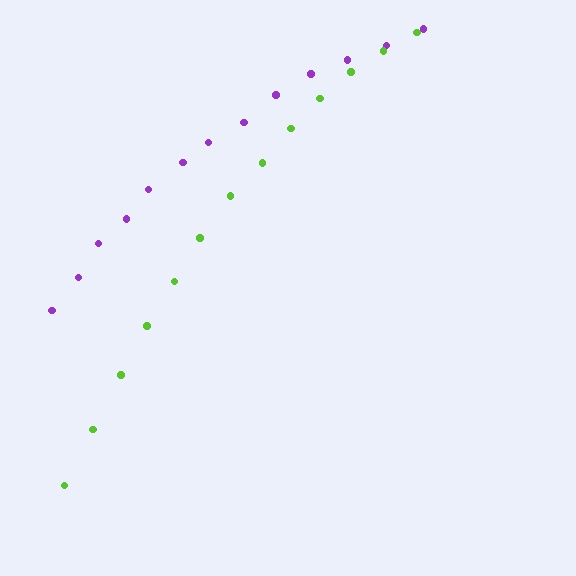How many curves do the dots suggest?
There are 2 distinct paths.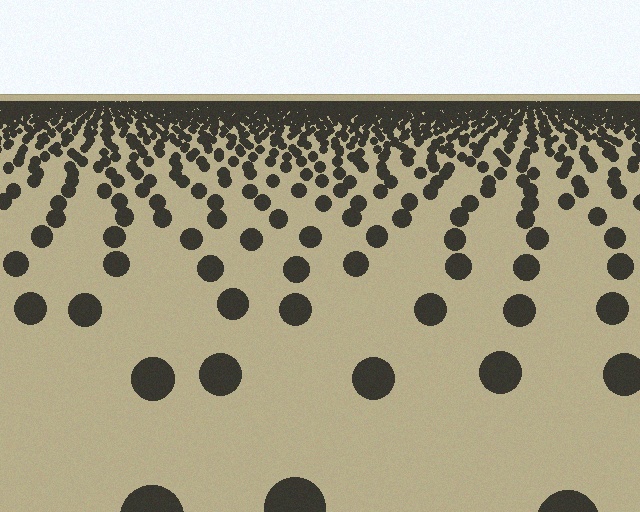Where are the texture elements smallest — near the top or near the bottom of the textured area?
Near the top.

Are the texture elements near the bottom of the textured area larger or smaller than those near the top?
Larger. Near the bottom, elements are closer to the viewer and appear at a bigger on-screen size.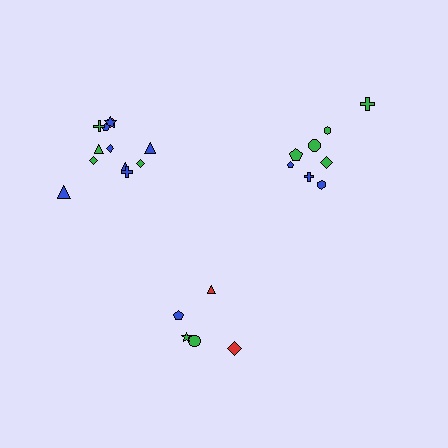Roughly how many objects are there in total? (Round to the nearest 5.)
Roughly 25 objects in total.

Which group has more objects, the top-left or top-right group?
The top-left group.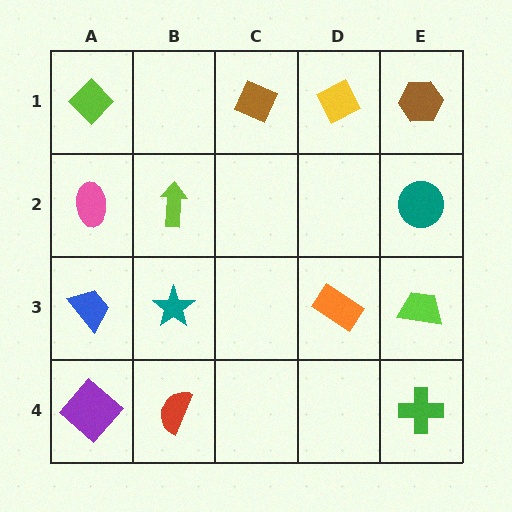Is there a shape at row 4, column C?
No, that cell is empty.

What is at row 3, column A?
A blue trapezoid.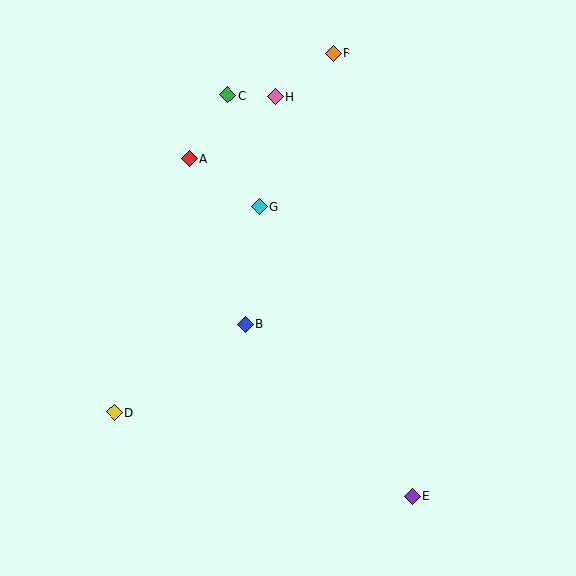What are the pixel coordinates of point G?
Point G is at (259, 206).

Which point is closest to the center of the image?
Point B at (245, 324) is closest to the center.